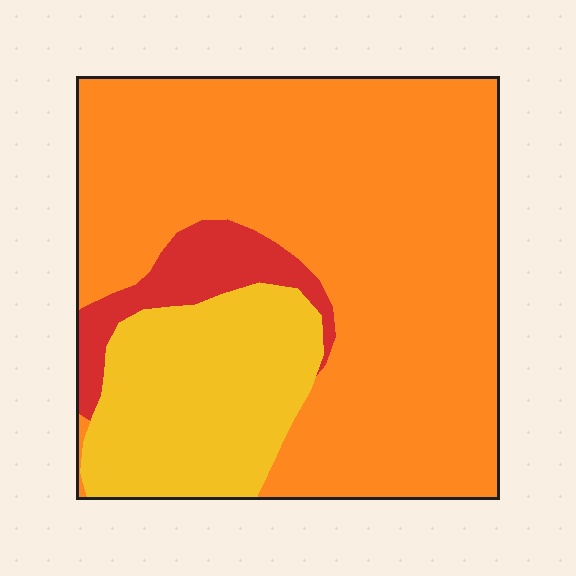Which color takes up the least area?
Red, at roughly 10%.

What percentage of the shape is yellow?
Yellow takes up between a sixth and a third of the shape.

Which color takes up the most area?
Orange, at roughly 70%.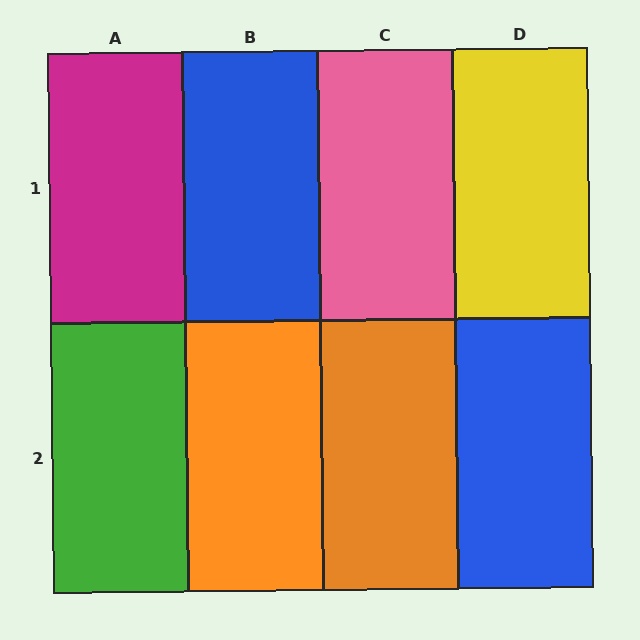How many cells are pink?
1 cell is pink.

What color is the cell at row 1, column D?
Yellow.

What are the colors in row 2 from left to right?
Green, orange, orange, blue.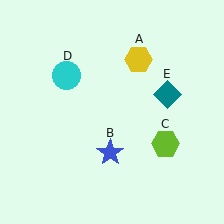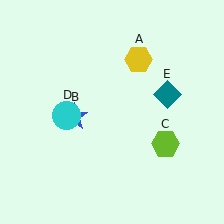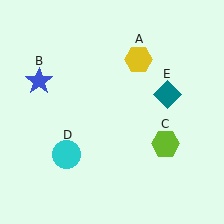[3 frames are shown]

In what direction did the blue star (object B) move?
The blue star (object B) moved up and to the left.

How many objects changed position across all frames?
2 objects changed position: blue star (object B), cyan circle (object D).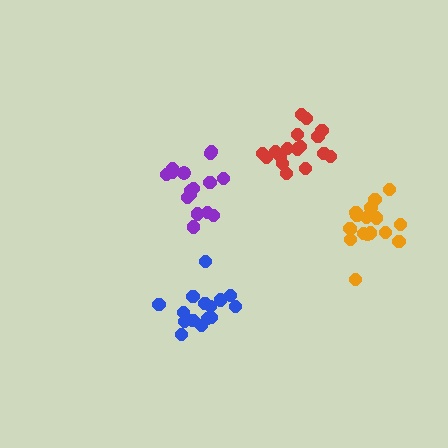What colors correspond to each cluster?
The clusters are colored: purple, red, blue, orange.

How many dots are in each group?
Group 1: 16 dots, Group 2: 18 dots, Group 3: 15 dots, Group 4: 17 dots (66 total).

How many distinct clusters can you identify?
There are 4 distinct clusters.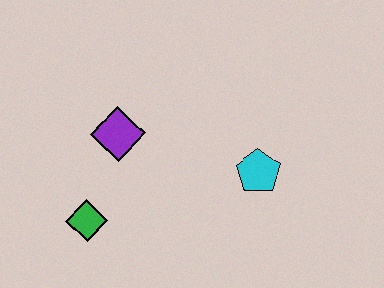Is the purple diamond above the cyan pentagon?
Yes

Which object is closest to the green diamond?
The purple diamond is closest to the green diamond.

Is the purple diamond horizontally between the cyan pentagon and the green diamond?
Yes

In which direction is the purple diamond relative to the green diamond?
The purple diamond is above the green diamond.